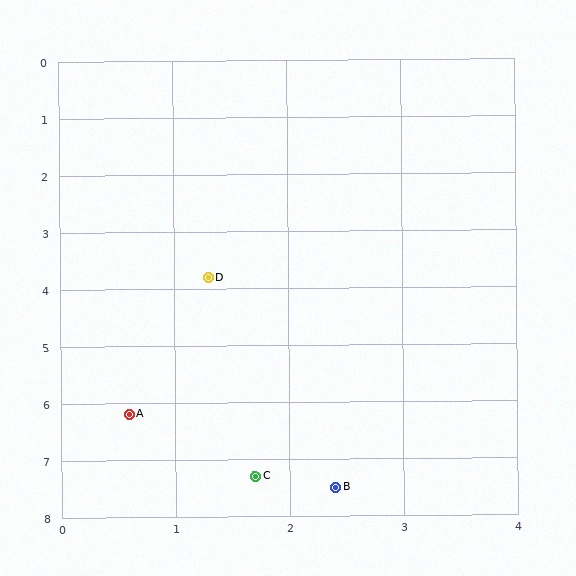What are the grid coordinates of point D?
Point D is at approximately (1.3, 3.8).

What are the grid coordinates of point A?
Point A is at approximately (0.6, 6.2).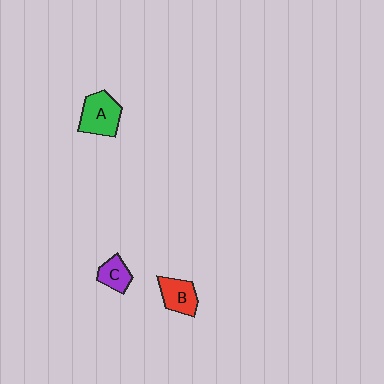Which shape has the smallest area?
Shape C (purple).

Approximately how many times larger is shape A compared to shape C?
Approximately 1.7 times.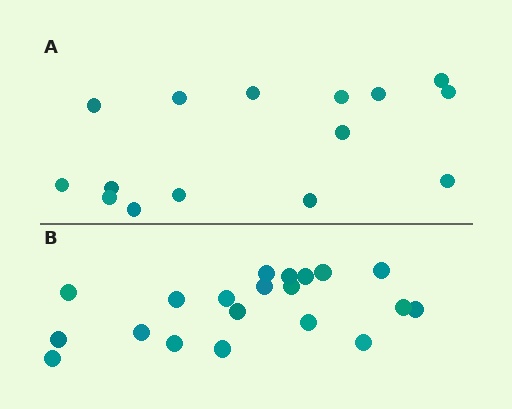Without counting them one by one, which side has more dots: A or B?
Region B (the bottom region) has more dots.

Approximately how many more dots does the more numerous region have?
Region B has about 5 more dots than region A.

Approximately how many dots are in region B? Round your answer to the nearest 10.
About 20 dots.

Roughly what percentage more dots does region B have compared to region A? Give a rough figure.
About 35% more.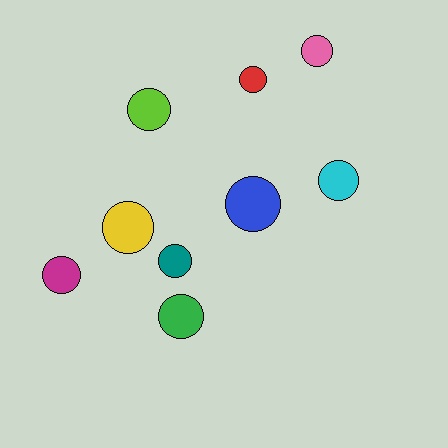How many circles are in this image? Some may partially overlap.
There are 9 circles.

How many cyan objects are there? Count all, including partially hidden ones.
There is 1 cyan object.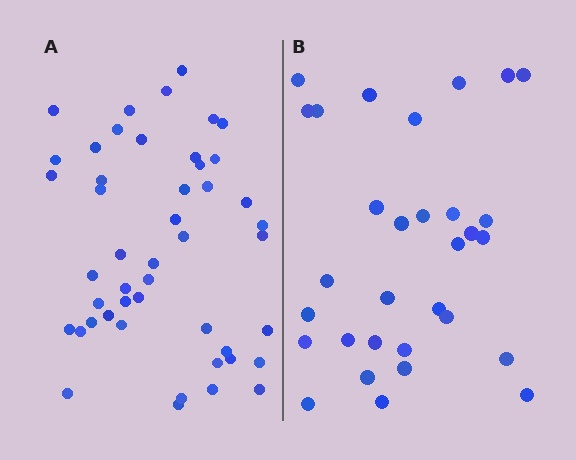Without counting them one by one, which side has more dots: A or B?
Region A (the left region) has more dots.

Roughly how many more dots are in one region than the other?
Region A has approximately 15 more dots than region B.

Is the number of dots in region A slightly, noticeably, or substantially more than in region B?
Region A has substantially more. The ratio is roughly 1.5 to 1.